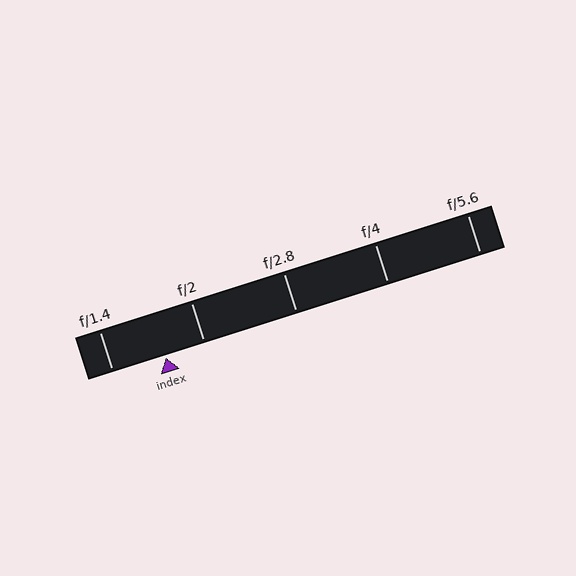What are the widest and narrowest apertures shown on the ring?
The widest aperture shown is f/1.4 and the narrowest is f/5.6.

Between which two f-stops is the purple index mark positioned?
The index mark is between f/1.4 and f/2.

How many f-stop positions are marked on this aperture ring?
There are 5 f-stop positions marked.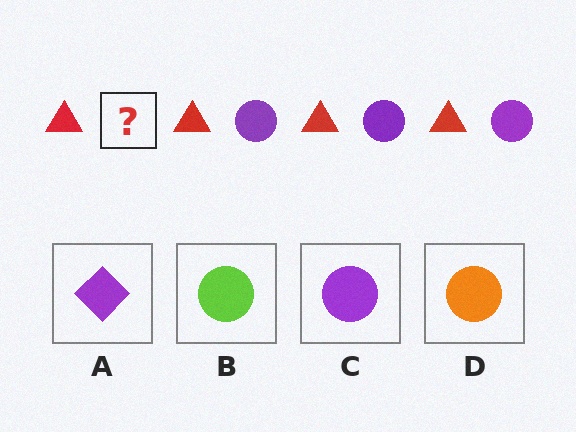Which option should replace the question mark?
Option C.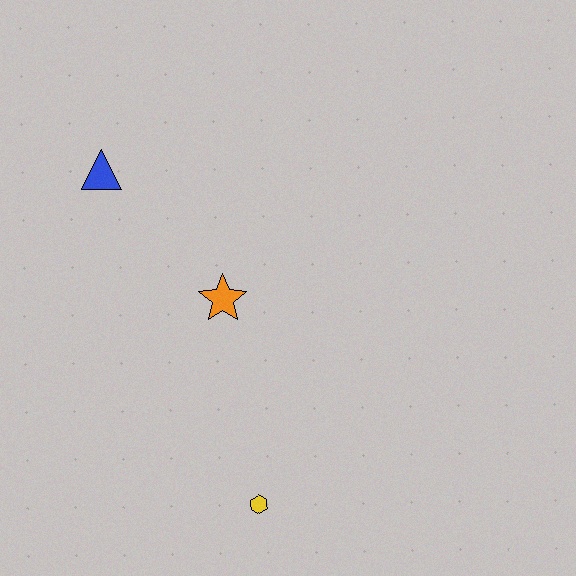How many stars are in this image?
There is 1 star.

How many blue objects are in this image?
There is 1 blue object.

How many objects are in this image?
There are 3 objects.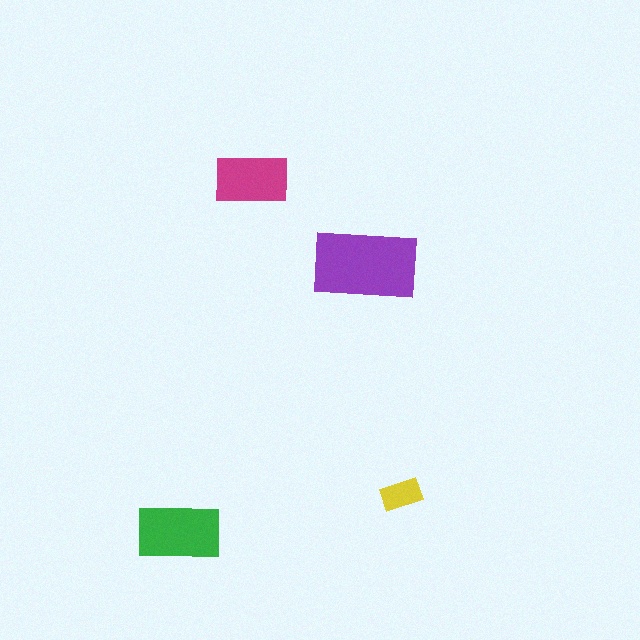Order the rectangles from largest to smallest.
the purple one, the green one, the magenta one, the yellow one.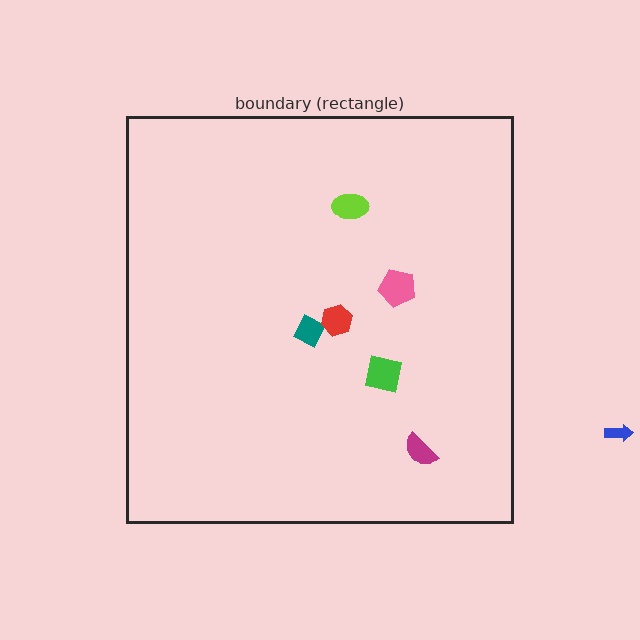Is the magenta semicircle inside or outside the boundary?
Inside.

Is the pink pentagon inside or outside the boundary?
Inside.